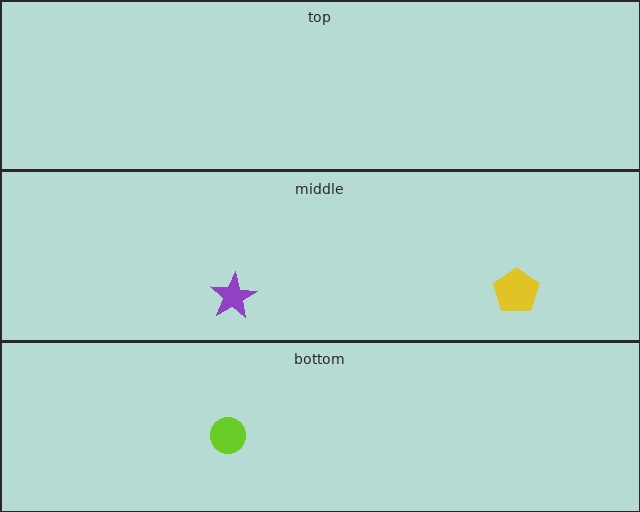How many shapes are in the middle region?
2.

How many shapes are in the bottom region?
1.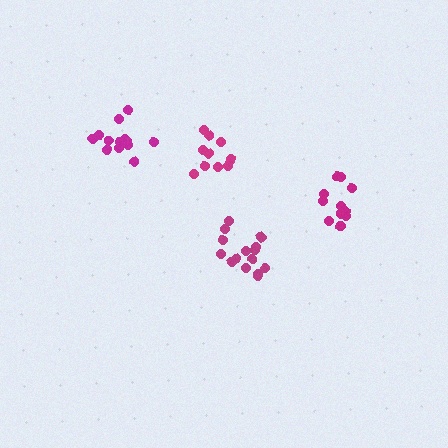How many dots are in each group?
Group 1: 16 dots, Group 2: 10 dots, Group 3: 11 dots, Group 4: 13 dots (50 total).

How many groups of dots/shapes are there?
There are 4 groups.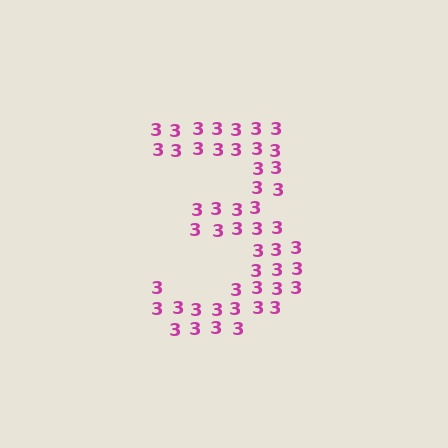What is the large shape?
The large shape is the digit 3.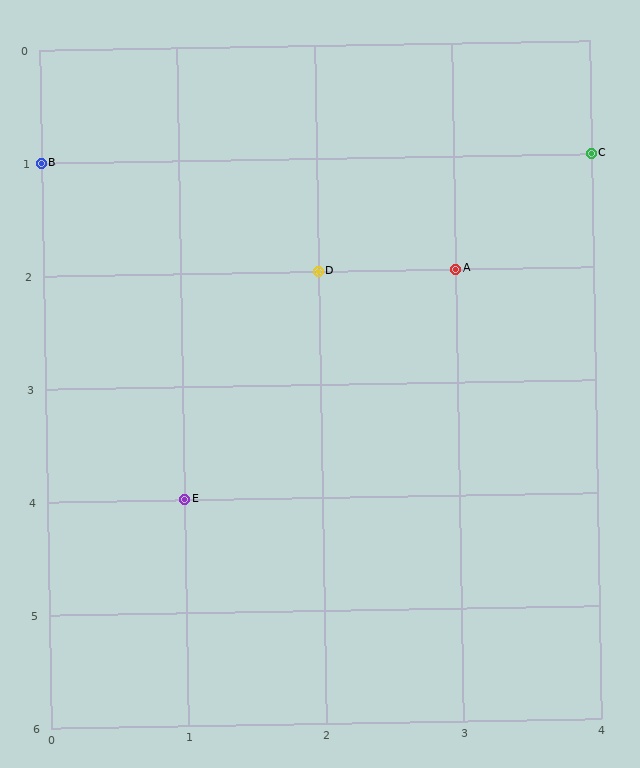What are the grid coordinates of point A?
Point A is at grid coordinates (3, 2).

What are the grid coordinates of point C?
Point C is at grid coordinates (4, 1).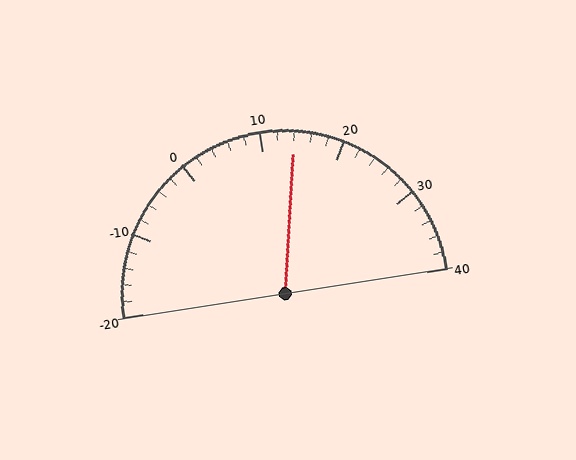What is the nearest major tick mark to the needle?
The nearest major tick mark is 10.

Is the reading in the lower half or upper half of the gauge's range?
The reading is in the upper half of the range (-20 to 40).